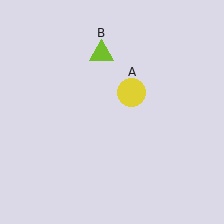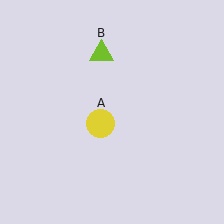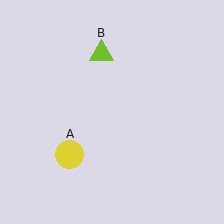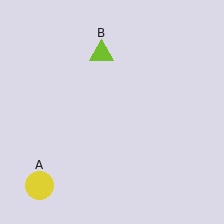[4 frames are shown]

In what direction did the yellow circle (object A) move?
The yellow circle (object A) moved down and to the left.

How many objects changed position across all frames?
1 object changed position: yellow circle (object A).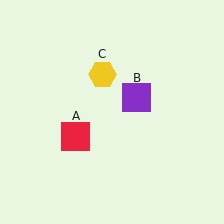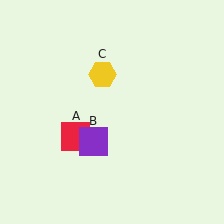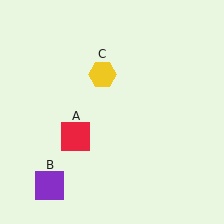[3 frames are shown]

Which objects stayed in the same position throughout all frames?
Red square (object A) and yellow hexagon (object C) remained stationary.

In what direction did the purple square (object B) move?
The purple square (object B) moved down and to the left.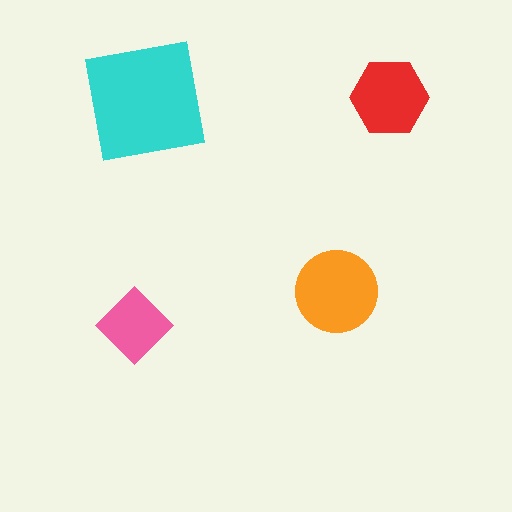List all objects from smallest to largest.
The pink diamond, the red hexagon, the orange circle, the cyan square.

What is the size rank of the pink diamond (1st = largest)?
4th.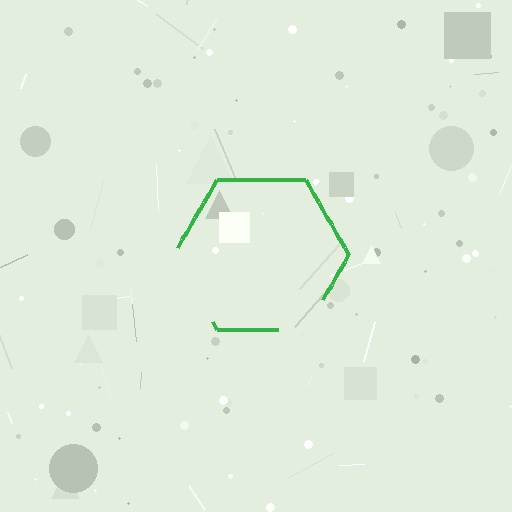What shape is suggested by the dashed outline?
The dashed outline suggests a hexagon.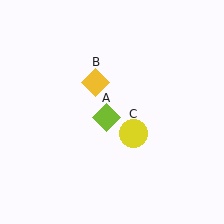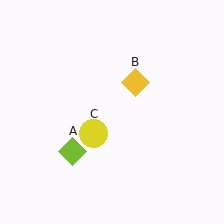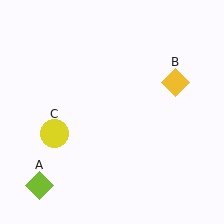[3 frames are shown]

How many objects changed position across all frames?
3 objects changed position: lime diamond (object A), yellow diamond (object B), yellow circle (object C).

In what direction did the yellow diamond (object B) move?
The yellow diamond (object B) moved right.